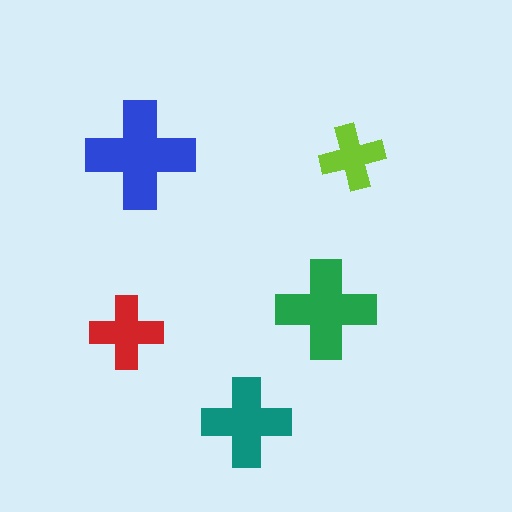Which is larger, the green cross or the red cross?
The green one.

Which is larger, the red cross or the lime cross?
The red one.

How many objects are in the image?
There are 5 objects in the image.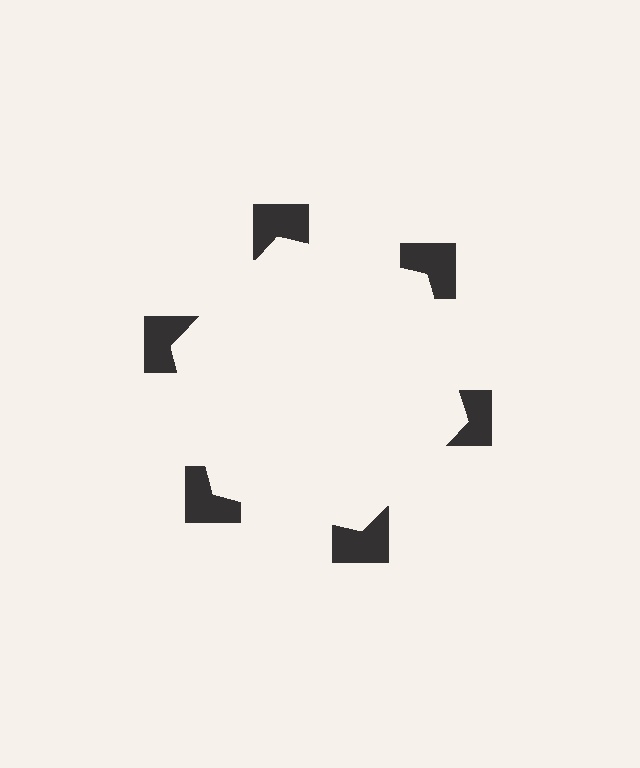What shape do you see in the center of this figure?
An illusory hexagon — its edges are inferred from the aligned wedge cuts in the notched squares, not physically drawn.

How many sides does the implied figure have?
6 sides.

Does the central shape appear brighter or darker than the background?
It typically appears slightly brighter than the background, even though no actual brightness change is drawn.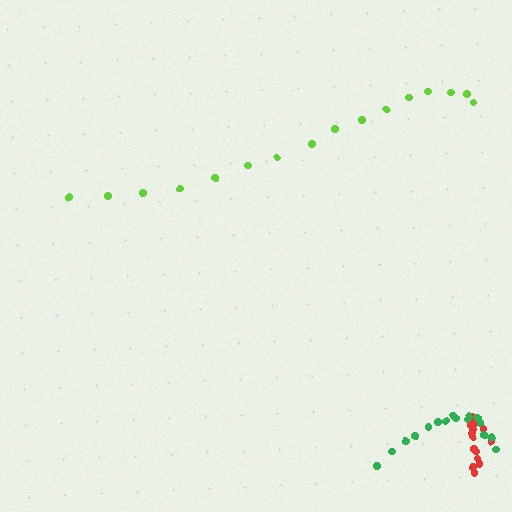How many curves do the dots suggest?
There are 3 distinct paths.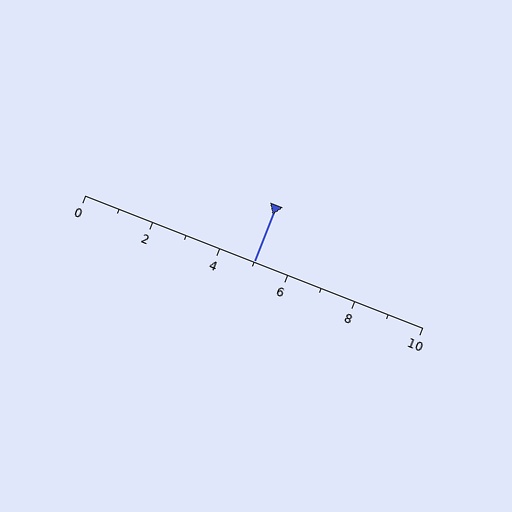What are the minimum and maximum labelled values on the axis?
The axis runs from 0 to 10.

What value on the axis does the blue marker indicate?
The marker indicates approximately 5.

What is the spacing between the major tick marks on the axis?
The major ticks are spaced 2 apart.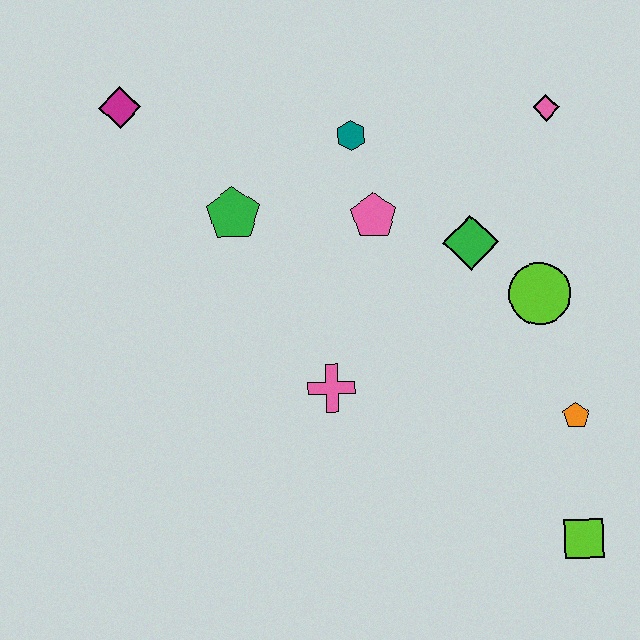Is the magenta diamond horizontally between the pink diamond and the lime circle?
No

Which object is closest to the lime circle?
The green diamond is closest to the lime circle.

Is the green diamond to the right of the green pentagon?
Yes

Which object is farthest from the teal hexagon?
The lime square is farthest from the teal hexagon.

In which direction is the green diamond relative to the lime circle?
The green diamond is to the left of the lime circle.